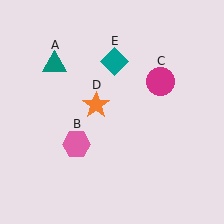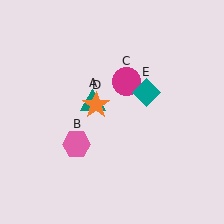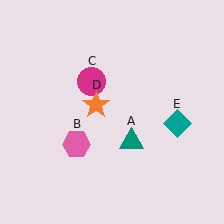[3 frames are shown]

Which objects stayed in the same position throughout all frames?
Pink hexagon (object B) and orange star (object D) remained stationary.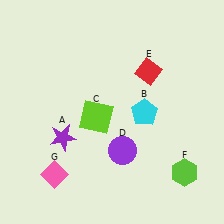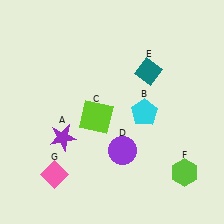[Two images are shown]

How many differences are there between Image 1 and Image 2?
There is 1 difference between the two images.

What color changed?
The diamond (E) changed from red in Image 1 to teal in Image 2.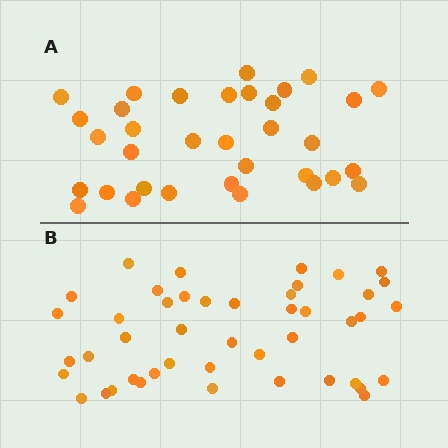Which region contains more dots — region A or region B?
Region B (the bottom region) has more dots.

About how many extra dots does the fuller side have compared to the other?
Region B has roughly 12 or so more dots than region A.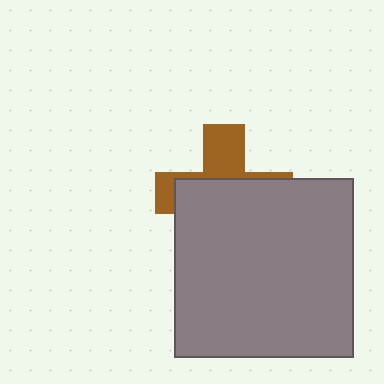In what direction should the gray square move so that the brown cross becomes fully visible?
The gray square should move down. That is the shortest direction to clear the overlap and leave the brown cross fully visible.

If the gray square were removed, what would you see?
You would see the complete brown cross.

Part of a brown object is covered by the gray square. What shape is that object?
It is a cross.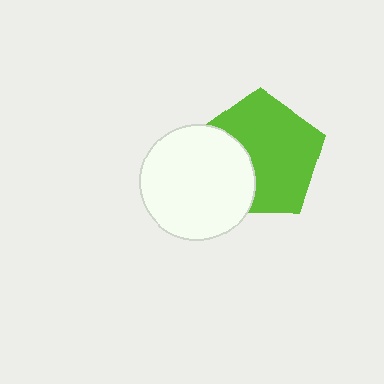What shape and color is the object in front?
The object in front is a white circle.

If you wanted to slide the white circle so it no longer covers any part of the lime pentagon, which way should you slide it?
Slide it left — that is the most direct way to separate the two shapes.